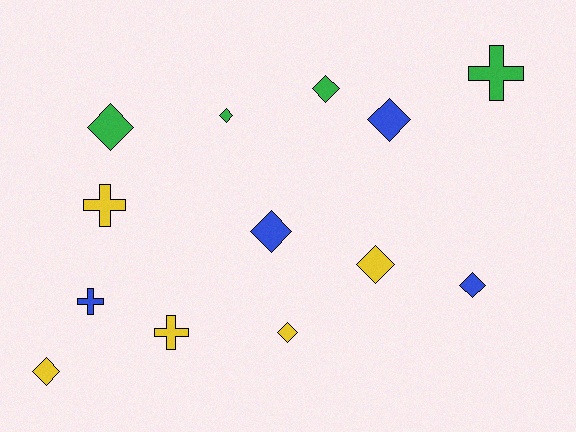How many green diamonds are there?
There are 3 green diamonds.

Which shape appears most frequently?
Diamond, with 9 objects.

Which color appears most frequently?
Yellow, with 5 objects.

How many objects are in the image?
There are 13 objects.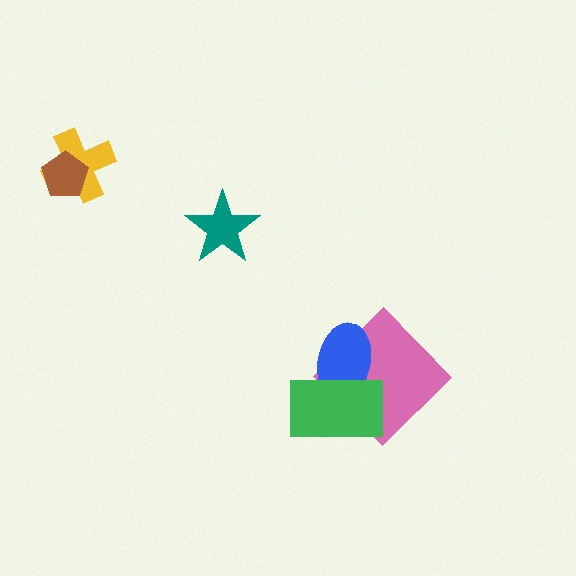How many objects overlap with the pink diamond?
2 objects overlap with the pink diamond.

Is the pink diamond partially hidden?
Yes, it is partially covered by another shape.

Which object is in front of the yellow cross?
The brown pentagon is in front of the yellow cross.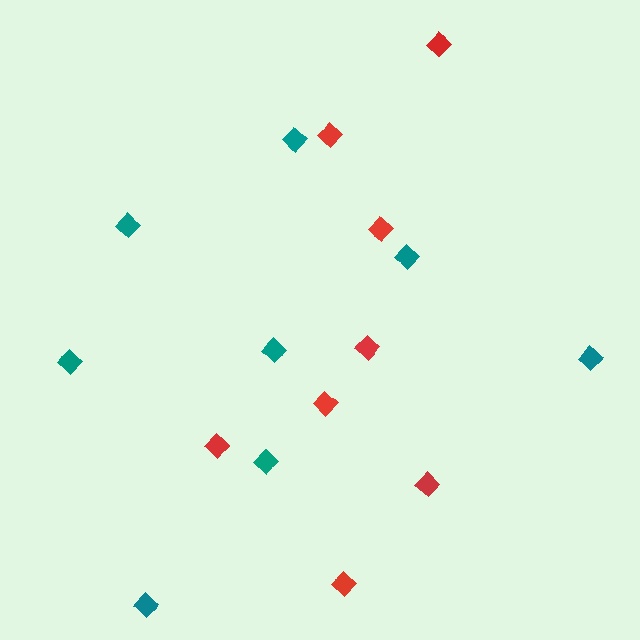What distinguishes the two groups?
There are 2 groups: one group of red diamonds (8) and one group of teal diamonds (8).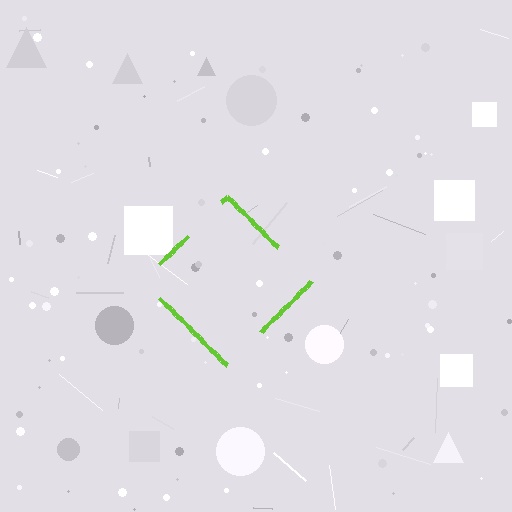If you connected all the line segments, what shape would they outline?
They would outline a diamond.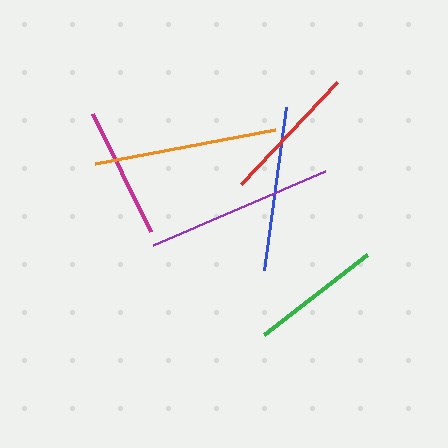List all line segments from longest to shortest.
From longest to shortest: purple, orange, blue, red, magenta, green.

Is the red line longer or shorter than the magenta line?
The red line is longer than the magenta line.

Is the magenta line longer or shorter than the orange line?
The orange line is longer than the magenta line.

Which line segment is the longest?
The purple line is the longest at approximately 187 pixels.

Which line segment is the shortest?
The green line is the shortest at approximately 131 pixels.